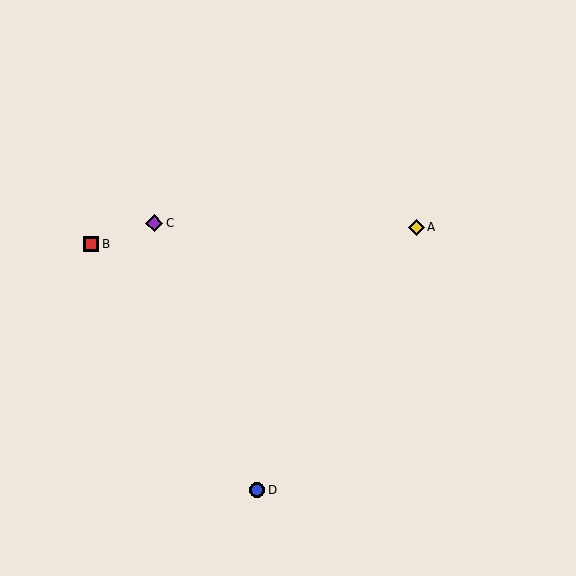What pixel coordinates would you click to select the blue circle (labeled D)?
Click at (257, 490) to select the blue circle D.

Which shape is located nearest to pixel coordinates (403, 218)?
The yellow diamond (labeled A) at (417, 227) is nearest to that location.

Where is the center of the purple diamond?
The center of the purple diamond is at (154, 223).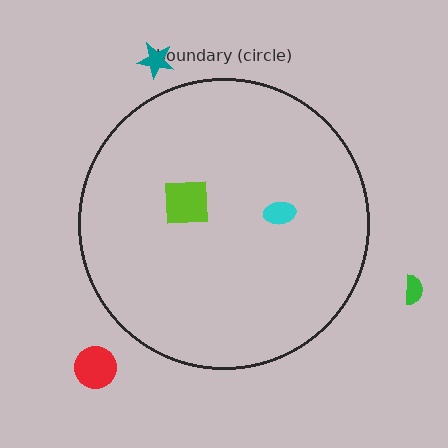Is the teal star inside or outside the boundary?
Outside.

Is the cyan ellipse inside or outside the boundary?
Inside.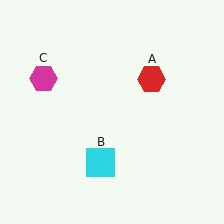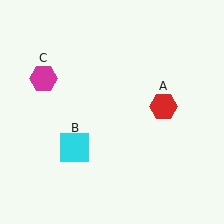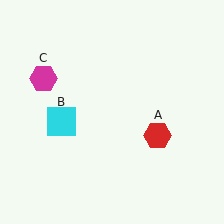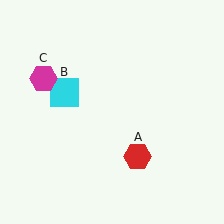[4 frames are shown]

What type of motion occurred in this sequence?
The red hexagon (object A), cyan square (object B) rotated clockwise around the center of the scene.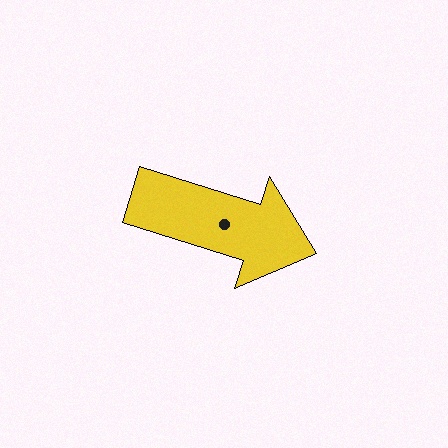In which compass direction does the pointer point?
East.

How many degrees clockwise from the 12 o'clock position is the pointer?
Approximately 107 degrees.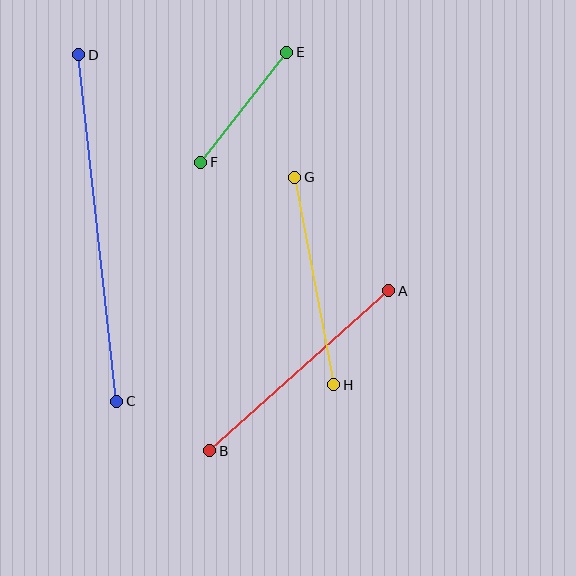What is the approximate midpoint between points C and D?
The midpoint is at approximately (98, 228) pixels.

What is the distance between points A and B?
The distance is approximately 240 pixels.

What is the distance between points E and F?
The distance is approximately 140 pixels.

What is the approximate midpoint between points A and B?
The midpoint is at approximately (299, 371) pixels.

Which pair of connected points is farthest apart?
Points C and D are farthest apart.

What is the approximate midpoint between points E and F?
The midpoint is at approximately (244, 107) pixels.